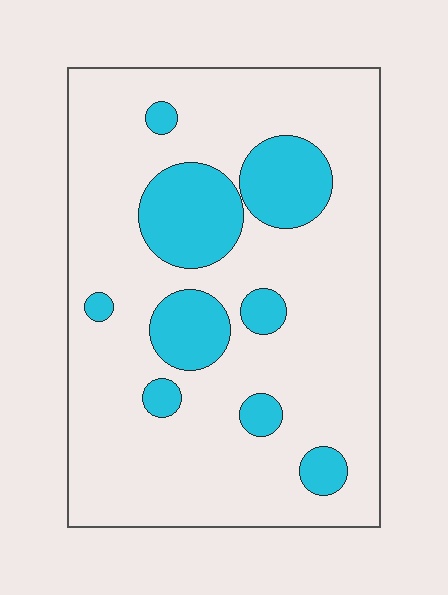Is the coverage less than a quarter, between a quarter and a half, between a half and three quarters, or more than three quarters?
Less than a quarter.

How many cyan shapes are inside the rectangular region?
9.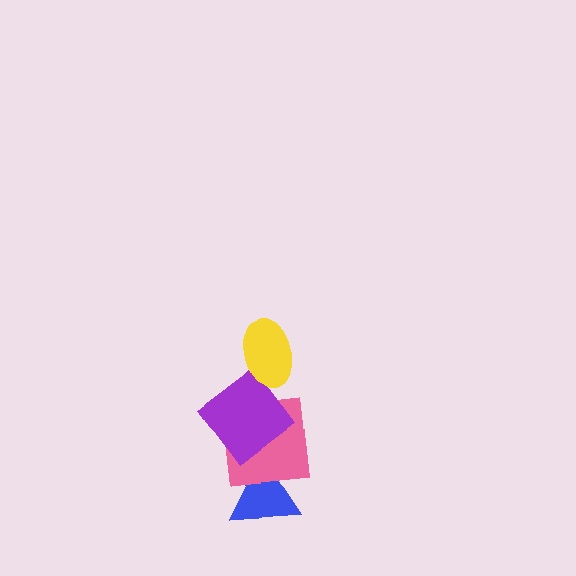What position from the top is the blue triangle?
The blue triangle is 4th from the top.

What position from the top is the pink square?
The pink square is 3rd from the top.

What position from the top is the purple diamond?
The purple diamond is 2nd from the top.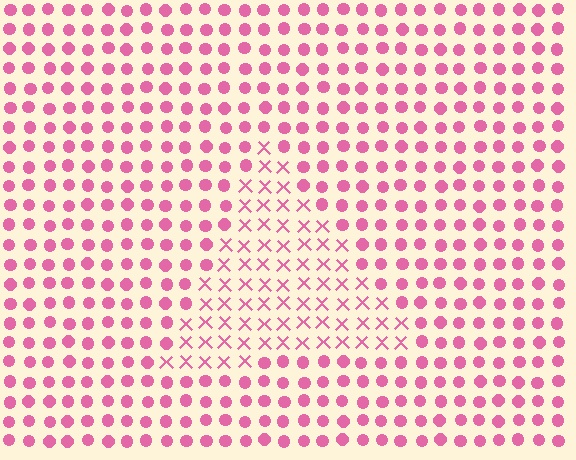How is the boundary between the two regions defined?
The boundary is defined by a change in element shape: X marks inside vs. circles outside. All elements share the same color and spacing.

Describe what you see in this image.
The image is filled with small pink elements arranged in a uniform grid. A triangle-shaped region contains X marks, while the surrounding area contains circles. The boundary is defined purely by the change in element shape.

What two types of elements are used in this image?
The image uses X marks inside the triangle region and circles outside it.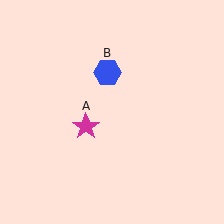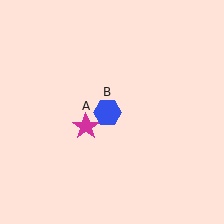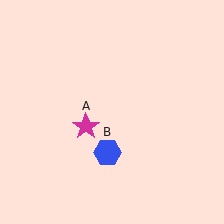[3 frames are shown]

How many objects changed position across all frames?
1 object changed position: blue hexagon (object B).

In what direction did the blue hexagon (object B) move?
The blue hexagon (object B) moved down.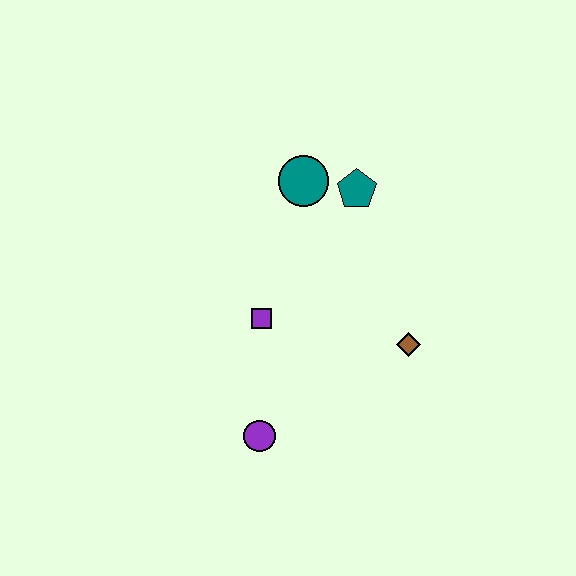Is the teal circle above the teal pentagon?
Yes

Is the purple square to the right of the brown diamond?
No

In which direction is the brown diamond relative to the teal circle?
The brown diamond is below the teal circle.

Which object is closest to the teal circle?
The teal pentagon is closest to the teal circle.